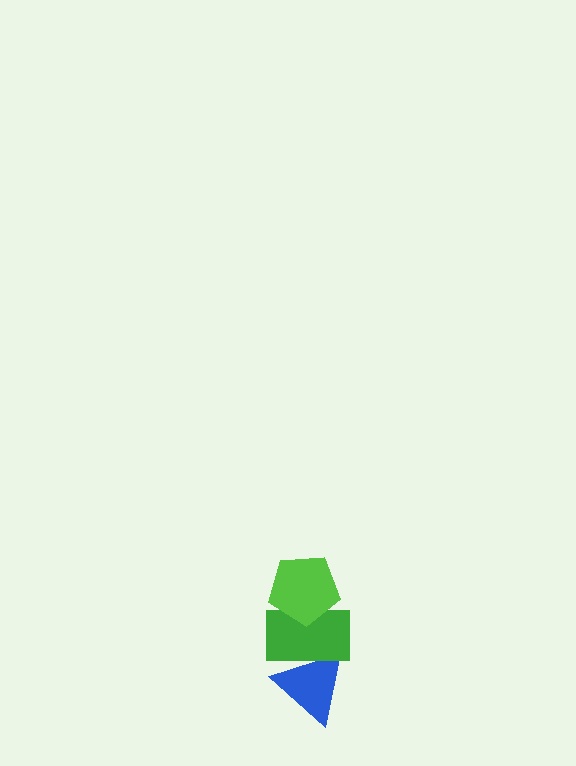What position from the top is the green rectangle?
The green rectangle is 2nd from the top.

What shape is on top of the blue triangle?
The green rectangle is on top of the blue triangle.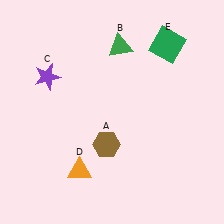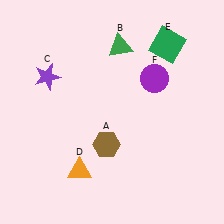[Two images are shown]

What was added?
A purple circle (F) was added in Image 2.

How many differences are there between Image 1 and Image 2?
There is 1 difference between the two images.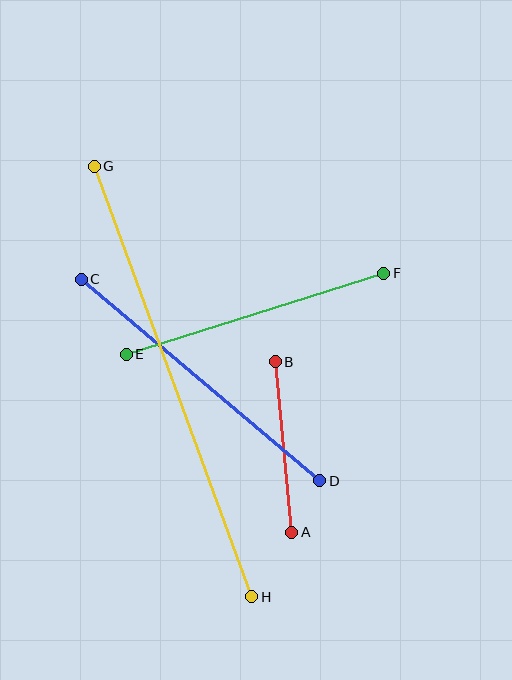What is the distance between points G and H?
The distance is approximately 458 pixels.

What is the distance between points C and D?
The distance is approximately 312 pixels.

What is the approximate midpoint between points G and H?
The midpoint is at approximately (173, 382) pixels.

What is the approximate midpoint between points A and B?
The midpoint is at approximately (284, 447) pixels.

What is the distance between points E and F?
The distance is approximately 270 pixels.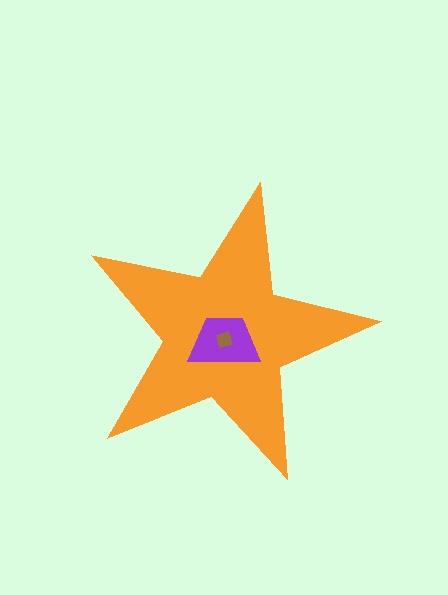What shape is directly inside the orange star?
The purple trapezoid.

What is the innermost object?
The brown diamond.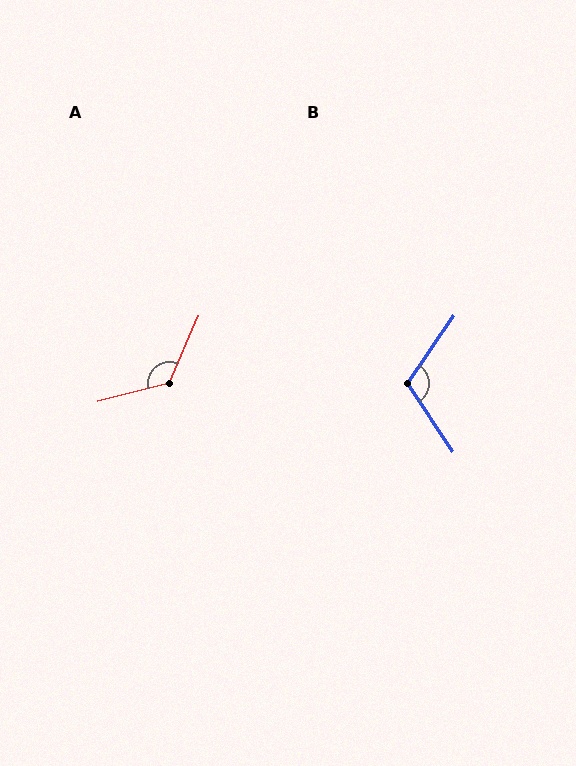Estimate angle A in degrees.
Approximately 127 degrees.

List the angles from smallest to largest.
B (112°), A (127°).